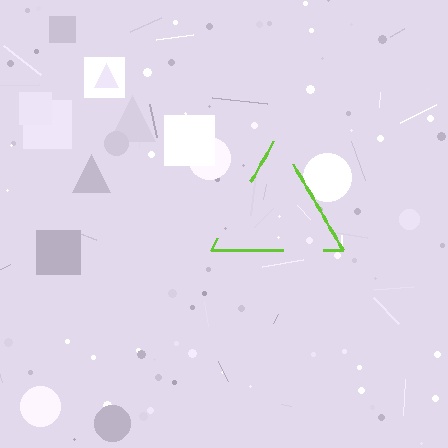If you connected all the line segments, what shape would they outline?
They would outline a triangle.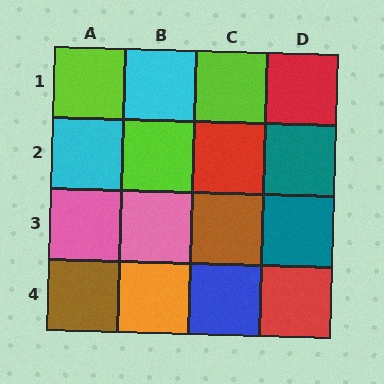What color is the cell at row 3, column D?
Teal.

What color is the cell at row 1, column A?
Lime.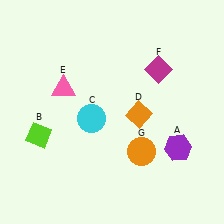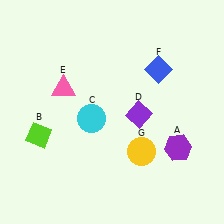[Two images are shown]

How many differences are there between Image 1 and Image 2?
There are 3 differences between the two images.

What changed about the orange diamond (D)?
In Image 1, D is orange. In Image 2, it changed to purple.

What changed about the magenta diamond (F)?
In Image 1, F is magenta. In Image 2, it changed to blue.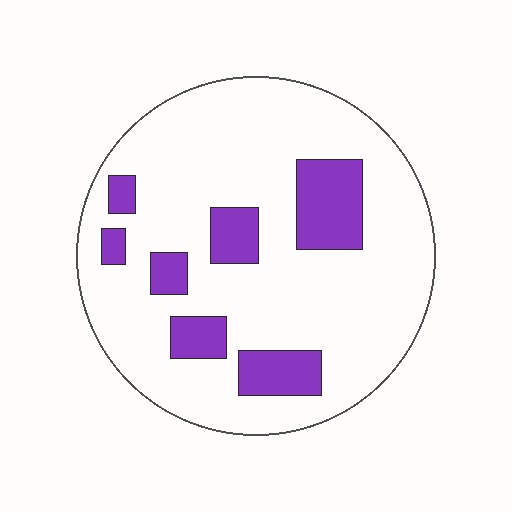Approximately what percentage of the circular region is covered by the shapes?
Approximately 20%.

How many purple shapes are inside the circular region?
7.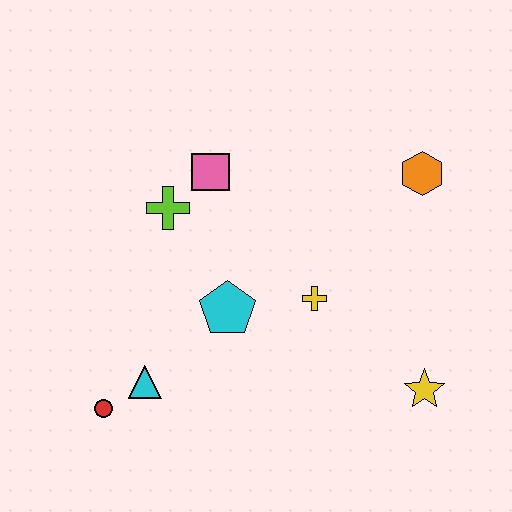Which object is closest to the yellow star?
The yellow cross is closest to the yellow star.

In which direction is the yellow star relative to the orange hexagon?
The yellow star is below the orange hexagon.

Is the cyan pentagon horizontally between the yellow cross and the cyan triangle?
Yes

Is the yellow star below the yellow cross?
Yes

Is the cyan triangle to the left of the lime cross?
Yes